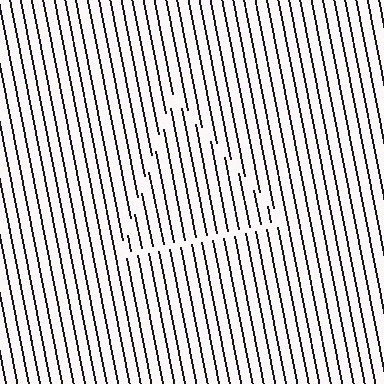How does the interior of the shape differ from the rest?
The interior of the shape contains the same grating, shifted by half a period — the contour is defined by the phase discontinuity where line-ends from the inner and outer gratings abut.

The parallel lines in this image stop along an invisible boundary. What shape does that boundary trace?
An illusory triangle. The interior of the shape contains the same grating, shifted by half a period — the contour is defined by the phase discontinuity where line-ends from the inner and outer gratings abut.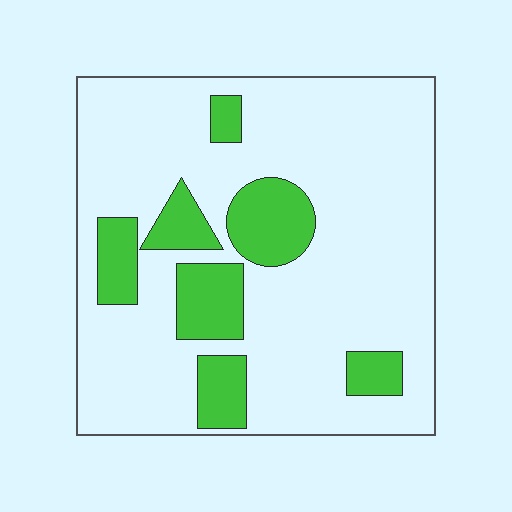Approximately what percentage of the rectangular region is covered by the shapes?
Approximately 20%.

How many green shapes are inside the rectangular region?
7.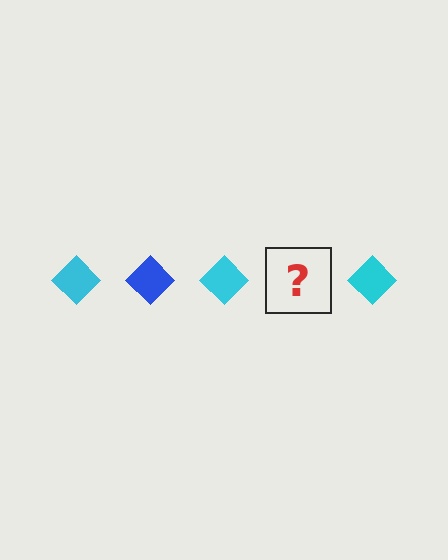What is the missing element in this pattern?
The missing element is a blue diamond.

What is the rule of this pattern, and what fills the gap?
The rule is that the pattern cycles through cyan, blue diamonds. The gap should be filled with a blue diamond.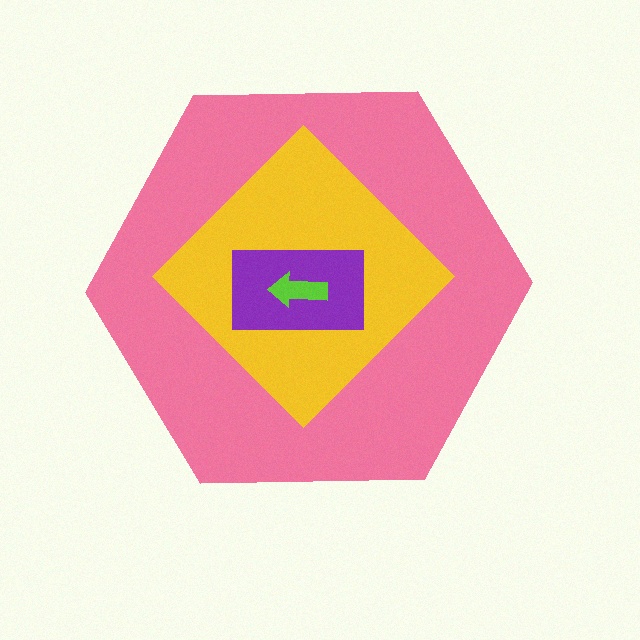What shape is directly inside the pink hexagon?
The yellow diamond.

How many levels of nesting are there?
4.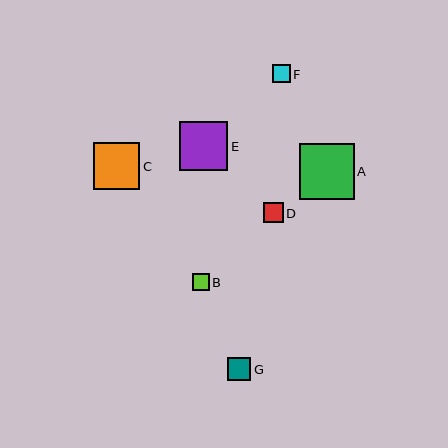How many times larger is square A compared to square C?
Square A is approximately 1.2 times the size of square C.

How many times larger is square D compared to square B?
Square D is approximately 1.2 times the size of square B.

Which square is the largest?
Square A is the largest with a size of approximately 55 pixels.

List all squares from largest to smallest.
From largest to smallest: A, E, C, G, D, F, B.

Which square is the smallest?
Square B is the smallest with a size of approximately 16 pixels.